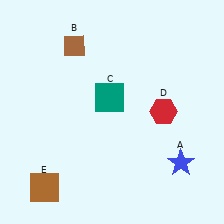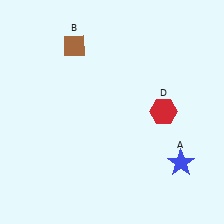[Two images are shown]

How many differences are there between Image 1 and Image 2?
There are 2 differences between the two images.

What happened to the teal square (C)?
The teal square (C) was removed in Image 2. It was in the top-left area of Image 1.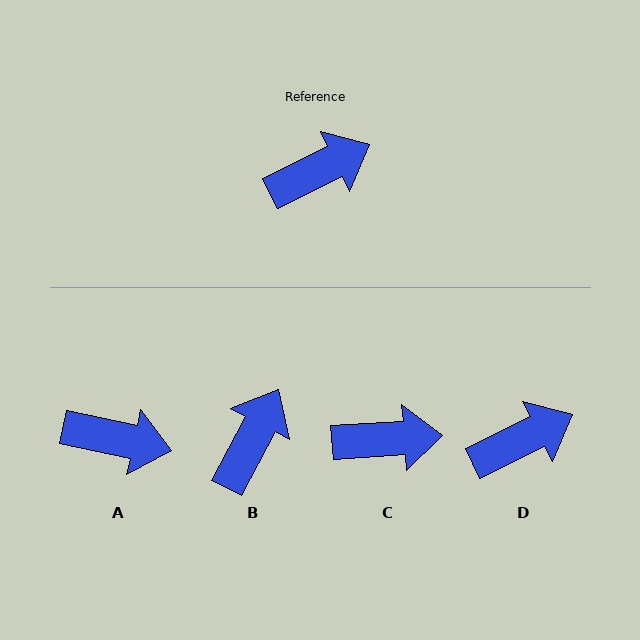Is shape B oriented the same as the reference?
No, it is off by about 36 degrees.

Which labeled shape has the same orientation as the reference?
D.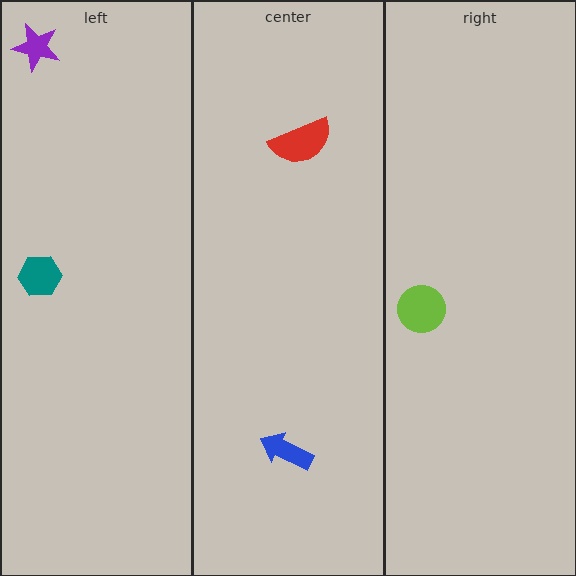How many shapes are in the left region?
2.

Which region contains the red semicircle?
The center region.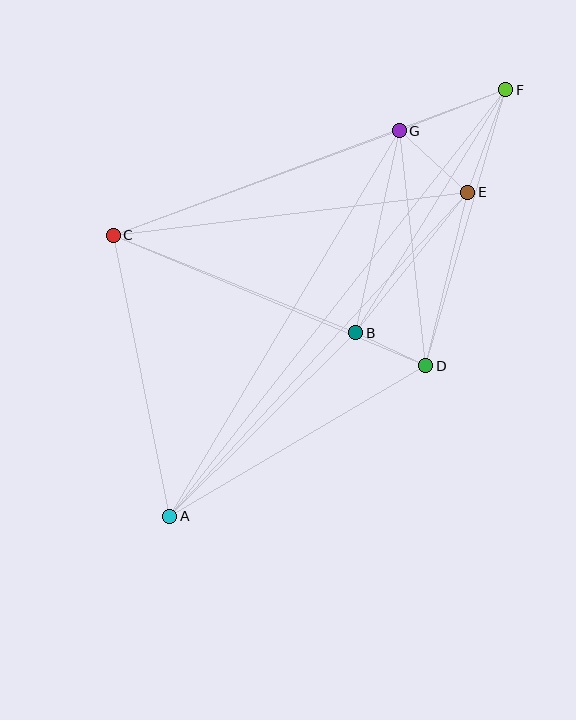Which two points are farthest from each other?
Points A and F are farthest from each other.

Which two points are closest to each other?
Points B and D are closest to each other.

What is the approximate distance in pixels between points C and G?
The distance between C and G is approximately 305 pixels.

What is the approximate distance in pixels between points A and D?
The distance between A and D is approximately 297 pixels.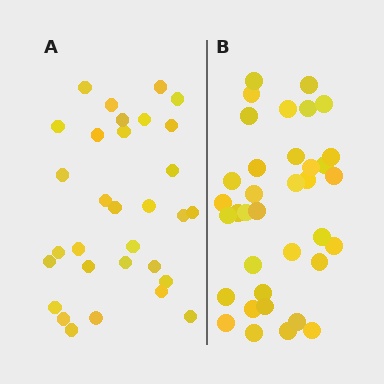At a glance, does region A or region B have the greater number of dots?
Region B (the right region) has more dots.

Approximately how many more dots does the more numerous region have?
Region B has about 5 more dots than region A.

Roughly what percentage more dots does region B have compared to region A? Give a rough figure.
About 15% more.